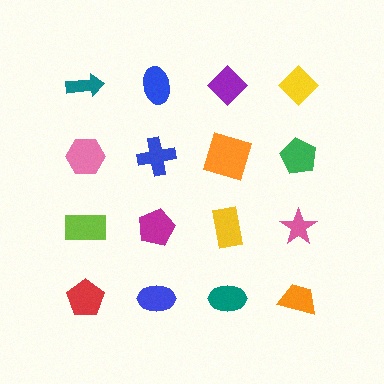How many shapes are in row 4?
4 shapes.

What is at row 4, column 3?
A teal ellipse.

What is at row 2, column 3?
An orange square.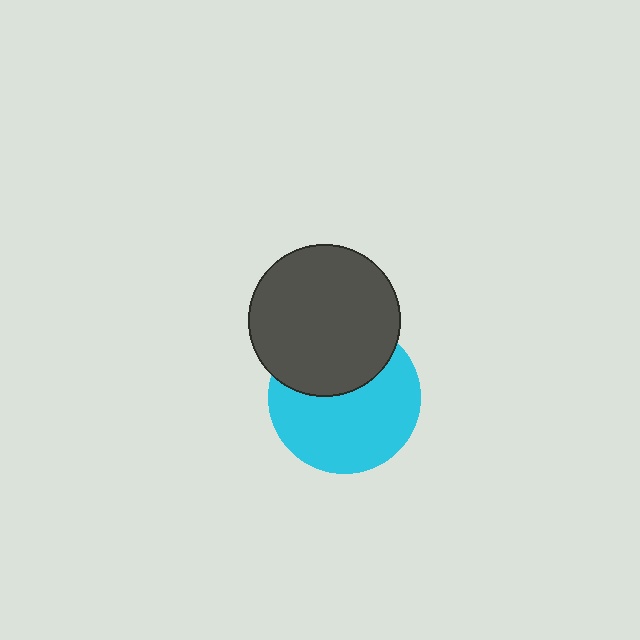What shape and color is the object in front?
The object in front is a dark gray circle.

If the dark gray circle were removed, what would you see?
You would see the complete cyan circle.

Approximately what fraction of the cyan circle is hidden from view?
Roughly 37% of the cyan circle is hidden behind the dark gray circle.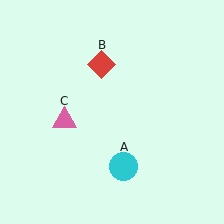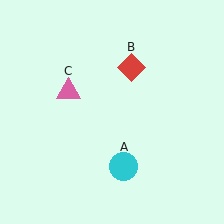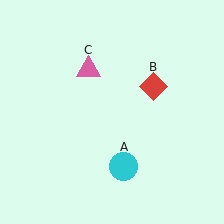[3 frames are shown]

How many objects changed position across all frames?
2 objects changed position: red diamond (object B), pink triangle (object C).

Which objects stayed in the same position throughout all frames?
Cyan circle (object A) remained stationary.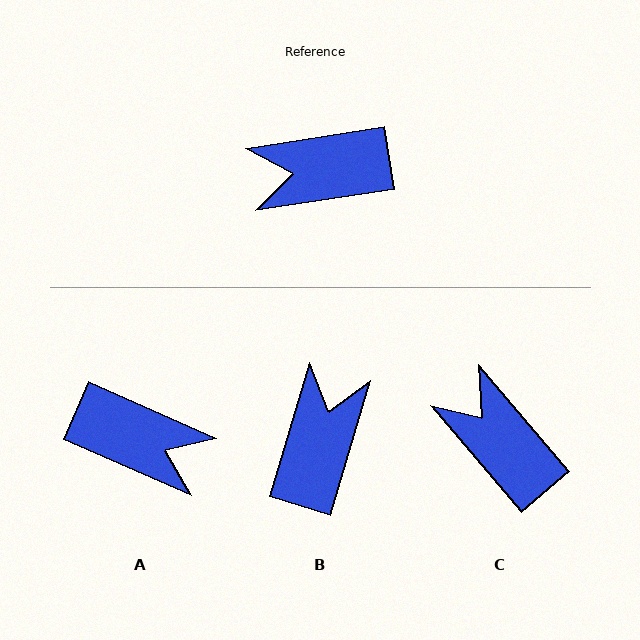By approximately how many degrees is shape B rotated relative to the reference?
Approximately 116 degrees clockwise.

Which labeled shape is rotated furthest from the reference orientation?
A, about 147 degrees away.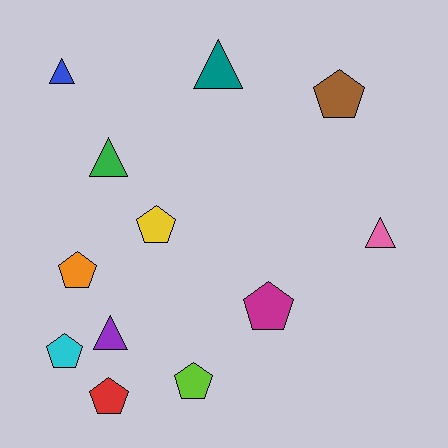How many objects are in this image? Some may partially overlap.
There are 12 objects.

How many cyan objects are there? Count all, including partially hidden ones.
There is 1 cyan object.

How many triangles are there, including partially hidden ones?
There are 5 triangles.